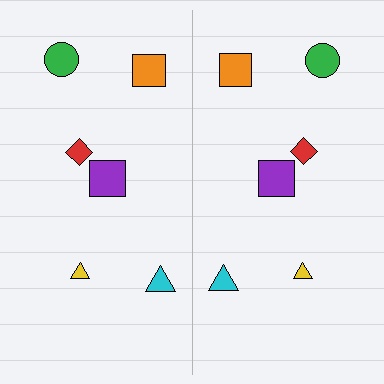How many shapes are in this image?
There are 12 shapes in this image.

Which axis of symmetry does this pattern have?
The pattern has a vertical axis of symmetry running through the center of the image.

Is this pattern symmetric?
Yes, this pattern has bilateral (reflection) symmetry.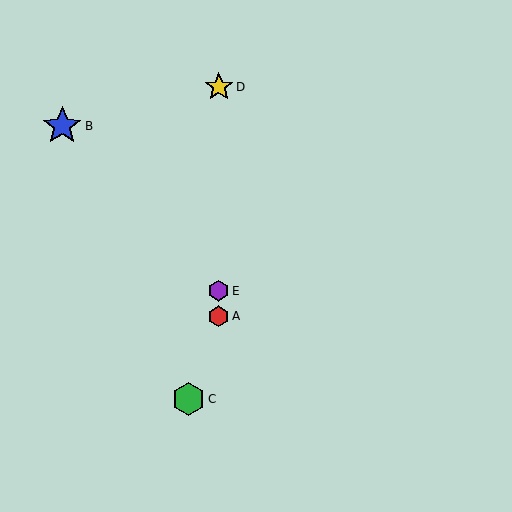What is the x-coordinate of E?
Object E is at x≈219.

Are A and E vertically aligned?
Yes, both are at x≈219.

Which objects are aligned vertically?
Objects A, D, E are aligned vertically.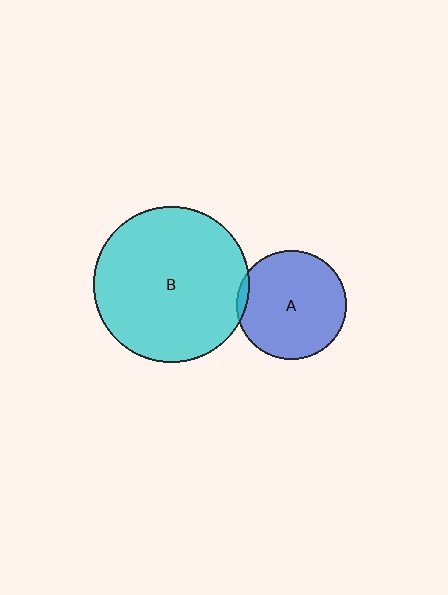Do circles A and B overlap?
Yes.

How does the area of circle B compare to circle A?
Approximately 2.0 times.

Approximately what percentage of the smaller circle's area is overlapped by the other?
Approximately 5%.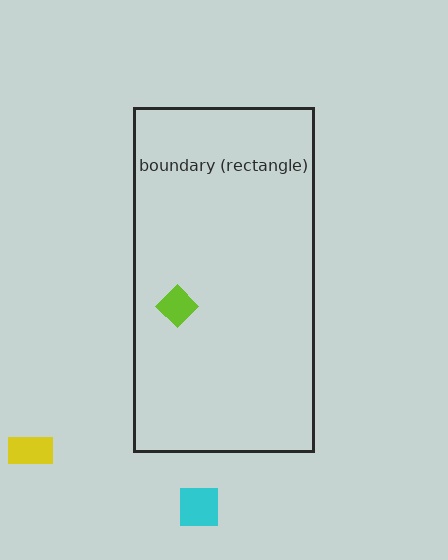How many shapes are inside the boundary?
1 inside, 2 outside.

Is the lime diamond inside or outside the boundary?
Inside.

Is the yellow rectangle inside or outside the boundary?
Outside.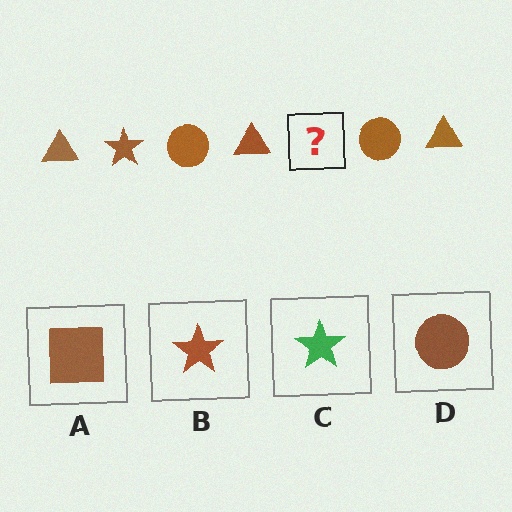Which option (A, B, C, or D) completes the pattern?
B.